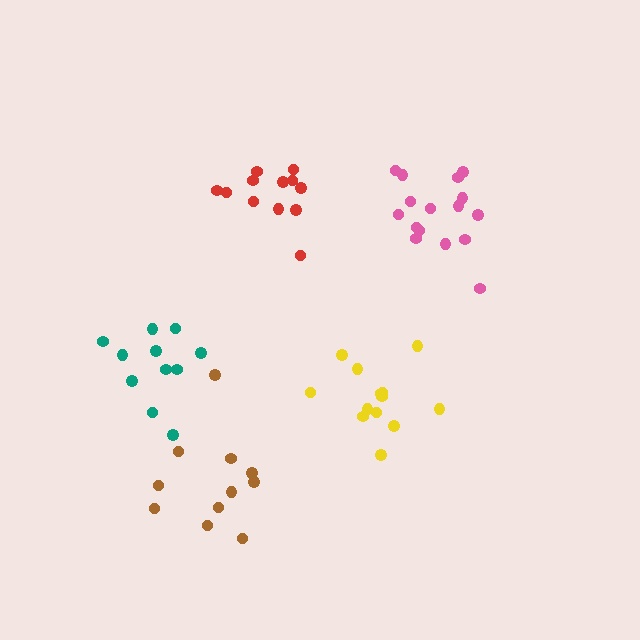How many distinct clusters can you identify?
There are 5 distinct clusters.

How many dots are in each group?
Group 1: 13 dots, Group 2: 11 dots, Group 3: 11 dots, Group 4: 12 dots, Group 5: 16 dots (63 total).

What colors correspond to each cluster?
The clusters are colored: yellow, teal, brown, red, pink.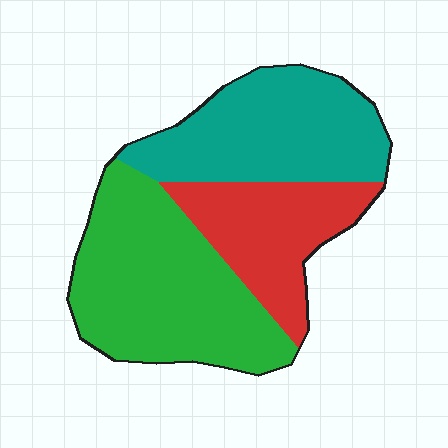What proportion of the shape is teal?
Teal takes up about one third (1/3) of the shape.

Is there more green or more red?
Green.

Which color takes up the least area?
Red, at roughly 25%.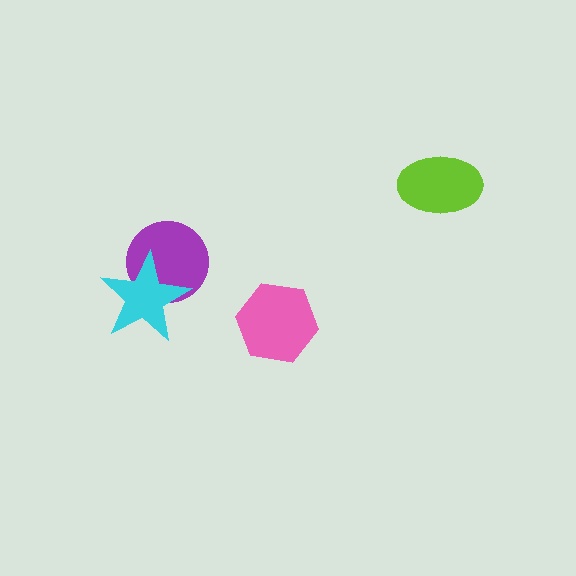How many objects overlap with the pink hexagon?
0 objects overlap with the pink hexagon.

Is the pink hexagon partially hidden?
No, no other shape covers it.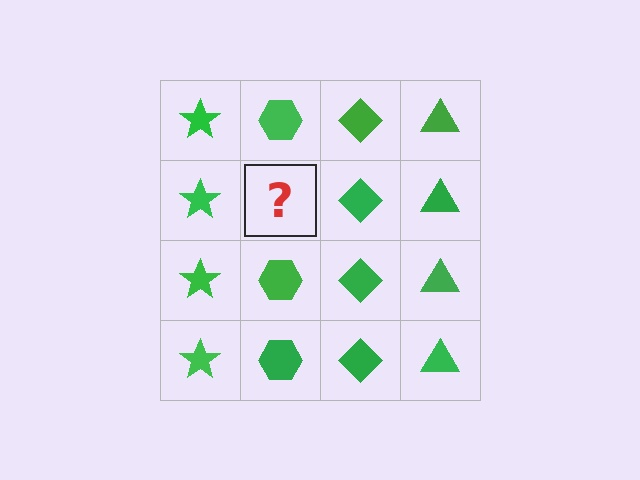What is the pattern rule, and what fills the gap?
The rule is that each column has a consistent shape. The gap should be filled with a green hexagon.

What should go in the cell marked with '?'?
The missing cell should contain a green hexagon.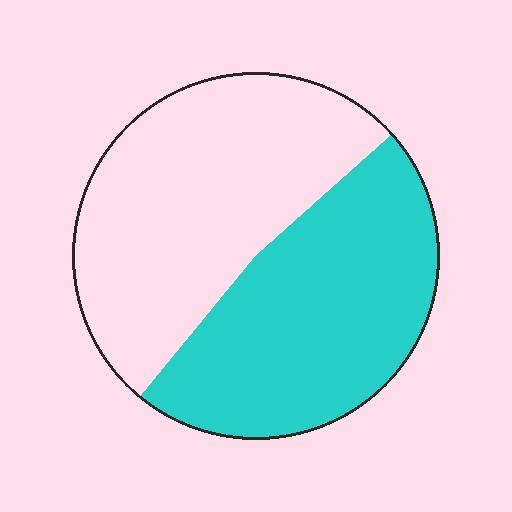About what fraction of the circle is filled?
About one half (1/2).